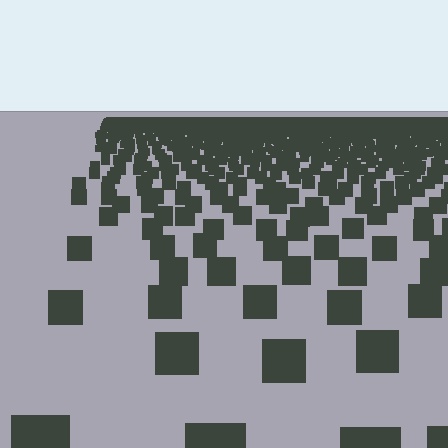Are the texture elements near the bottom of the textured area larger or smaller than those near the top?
Larger. Near the bottom, elements are closer to the viewer and appear at a bigger on-screen size.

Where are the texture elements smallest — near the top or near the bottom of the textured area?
Near the top.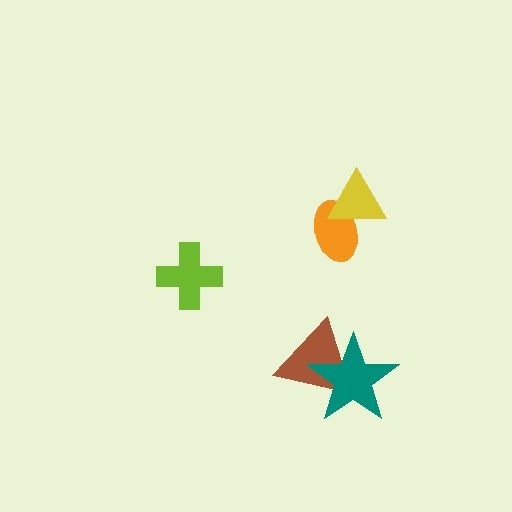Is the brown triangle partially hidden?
Yes, it is partially covered by another shape.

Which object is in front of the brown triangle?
The teal star is in front of the brown triangle.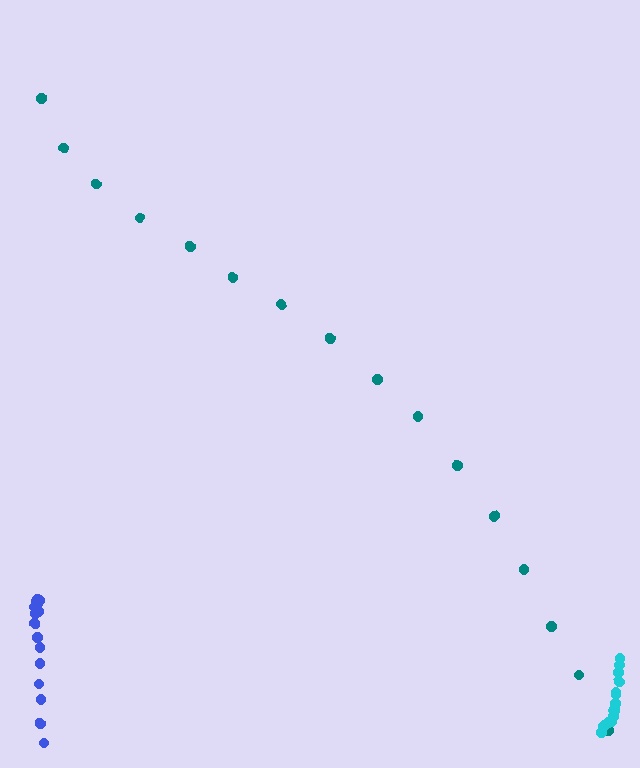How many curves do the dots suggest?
There are 3 distinct paths.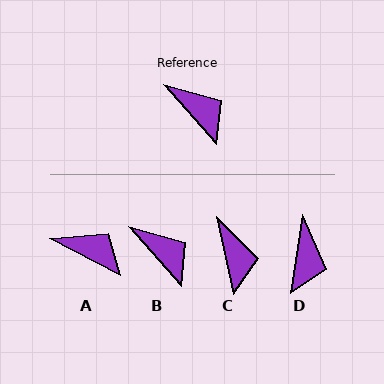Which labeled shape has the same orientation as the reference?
B.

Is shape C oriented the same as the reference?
No, it is off by about 29 degrees.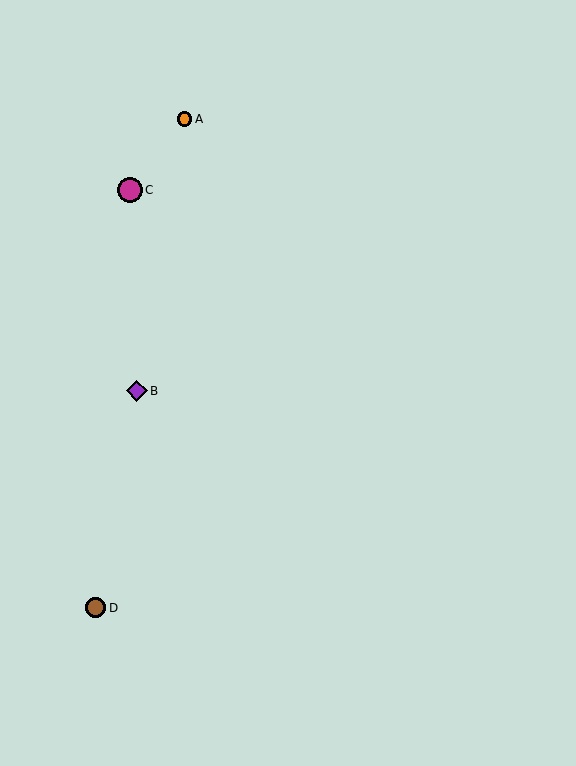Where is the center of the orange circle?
The center of the orange circle is at (185, 119).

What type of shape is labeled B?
Shape B is a purple diamond.